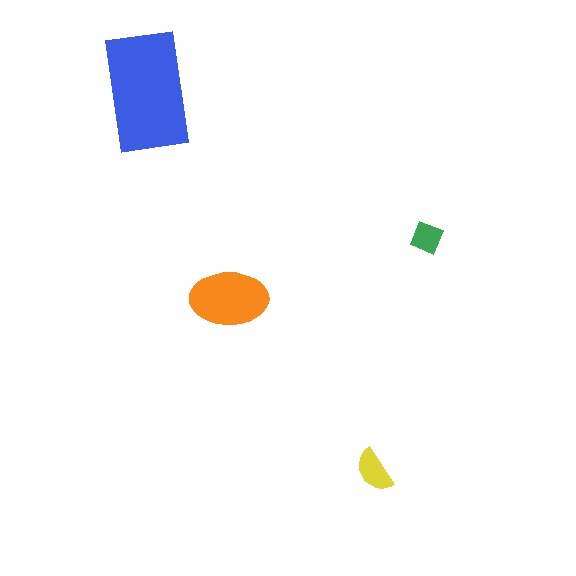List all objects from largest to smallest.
The blue rectangle, the orange ellipse, the yellow semicircle, the green square.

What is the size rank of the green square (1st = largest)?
4th.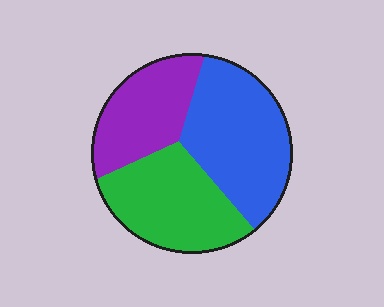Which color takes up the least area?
Purple, at roughly 25%.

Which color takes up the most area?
Blue, at roughly 40%.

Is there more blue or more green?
Blue.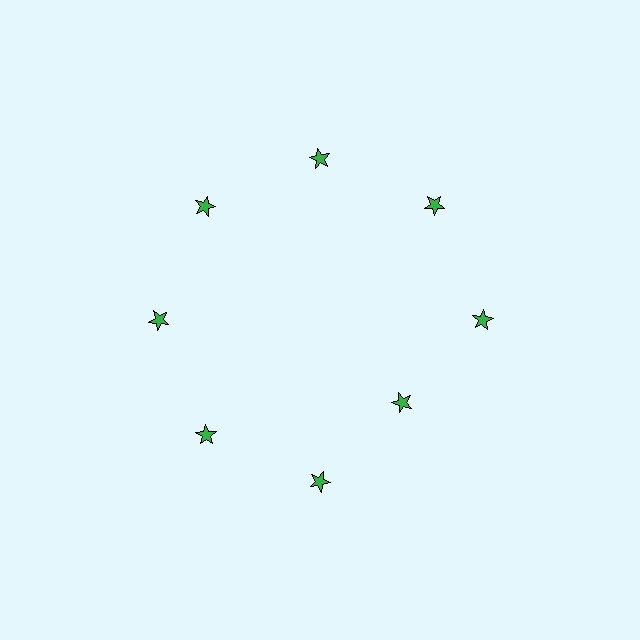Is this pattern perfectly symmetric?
No. The 8 green stars are arranged in a ring, but one element near the 4 o'clock position is pulled inward toward the center, breaking the 8-fold rotational symmetry.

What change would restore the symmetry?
The symmetry would be restored by moving it outward, back onto the ring so that all 8 stars sit at equal angles and equal distance from the center.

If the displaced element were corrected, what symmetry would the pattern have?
It would have 8-fold rotational symmetry — the pattern would map onto itself every 45 degrees.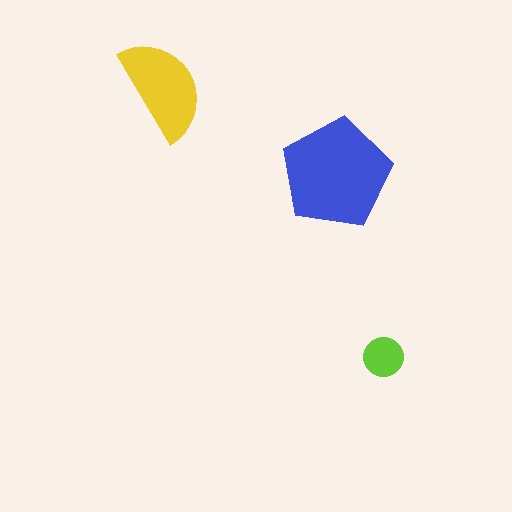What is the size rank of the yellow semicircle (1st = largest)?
2nd.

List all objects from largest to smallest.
The blue pentagon, the yellow semicircle, the lime circle.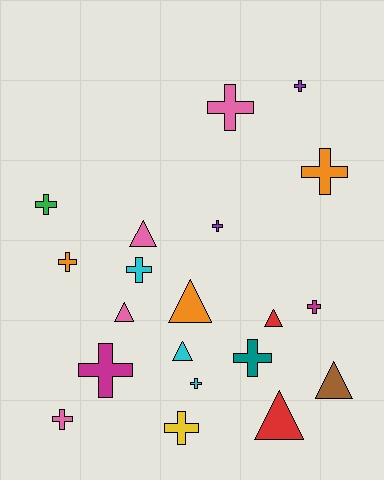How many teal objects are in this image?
There is 1 teal object.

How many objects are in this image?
There are 20 objects.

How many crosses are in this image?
There are 13 crosses.